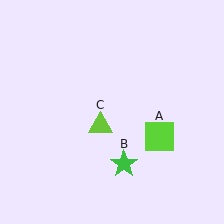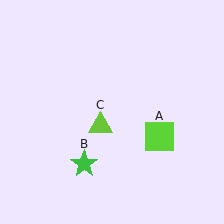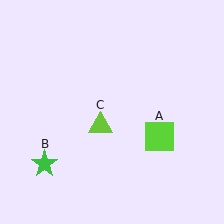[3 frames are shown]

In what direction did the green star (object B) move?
The green star (object B) moved left.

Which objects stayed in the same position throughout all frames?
Lime square (object A) and lime triangle (object C) remained stationary.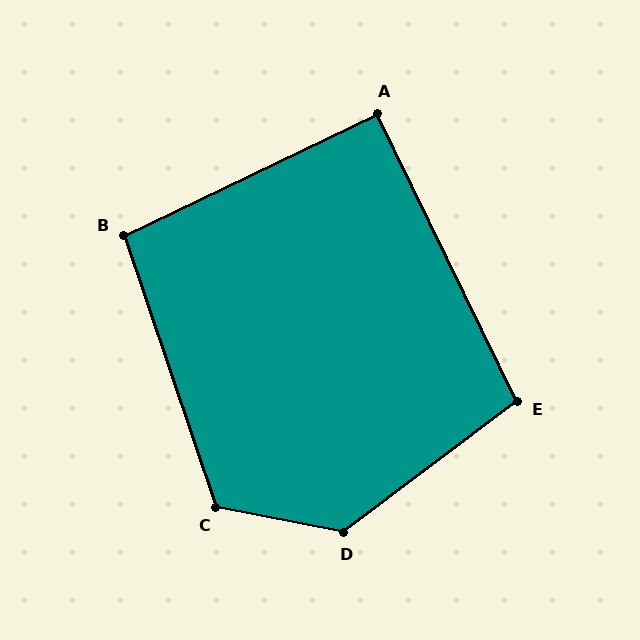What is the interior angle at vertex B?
Approximately 97 degrees (obtuse).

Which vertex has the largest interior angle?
D, at approximately 132 degrees.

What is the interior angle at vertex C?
Approximately 120 degrees (obtuse).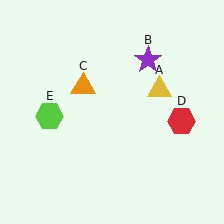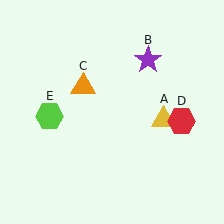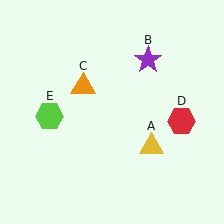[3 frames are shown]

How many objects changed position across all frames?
1 object changed position: yellow triangle (object A).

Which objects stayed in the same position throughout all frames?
Purple star (object B) and orange triangle (object C) and red hexagon (object D) and lime hexagon (object E) remained stationary.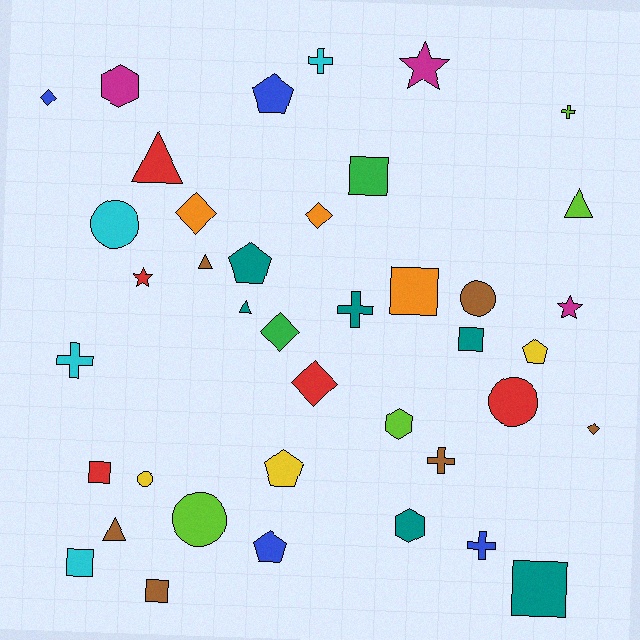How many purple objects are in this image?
There are no purple objects.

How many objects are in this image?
There are 40 objects.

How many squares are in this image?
There are 7 squares.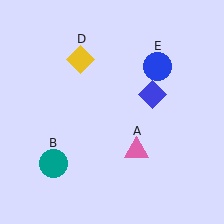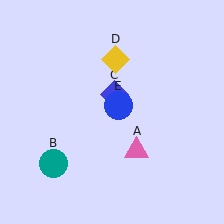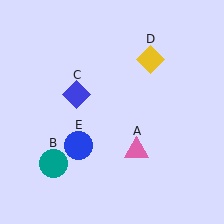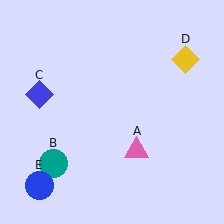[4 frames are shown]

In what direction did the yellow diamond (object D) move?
The yellow diamond (object D) moved right.